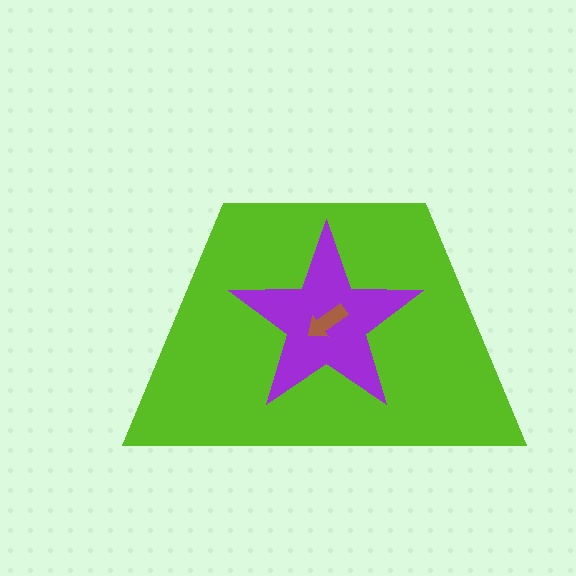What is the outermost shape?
The lime trapezoid.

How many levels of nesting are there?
3.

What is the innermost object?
The brown arrow.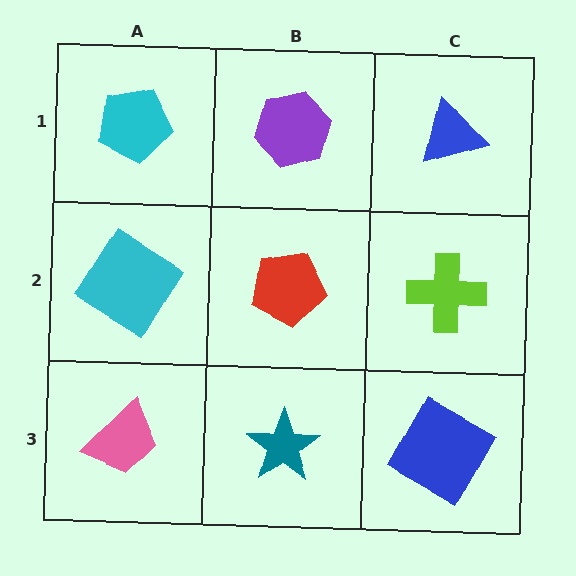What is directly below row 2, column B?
A teal star.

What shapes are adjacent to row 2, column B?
A purple hexagon (row 1, column B), a teal star (row 3, column B), a cyan diamond (row 2, column A), a lime cross (row 2, column C).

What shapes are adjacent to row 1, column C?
A lime cross (row 2, column C), a purple hexagon (row 1, column B).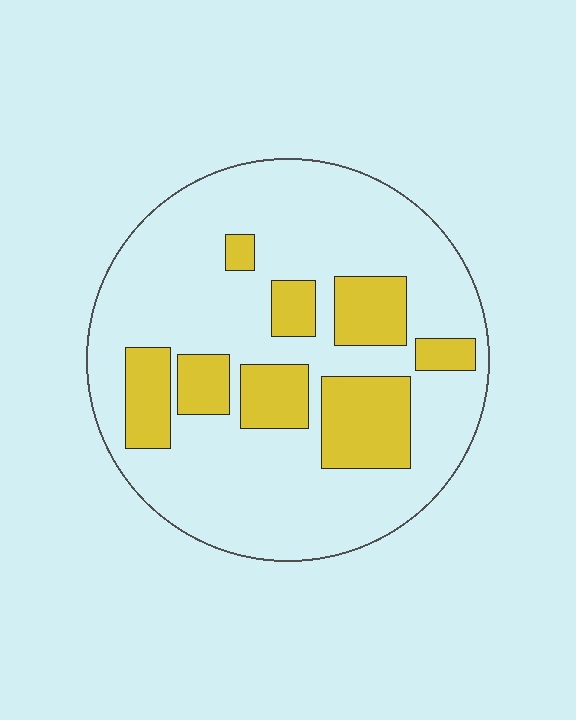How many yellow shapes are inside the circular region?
8.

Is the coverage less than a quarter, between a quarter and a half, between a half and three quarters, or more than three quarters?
Less than a quarter.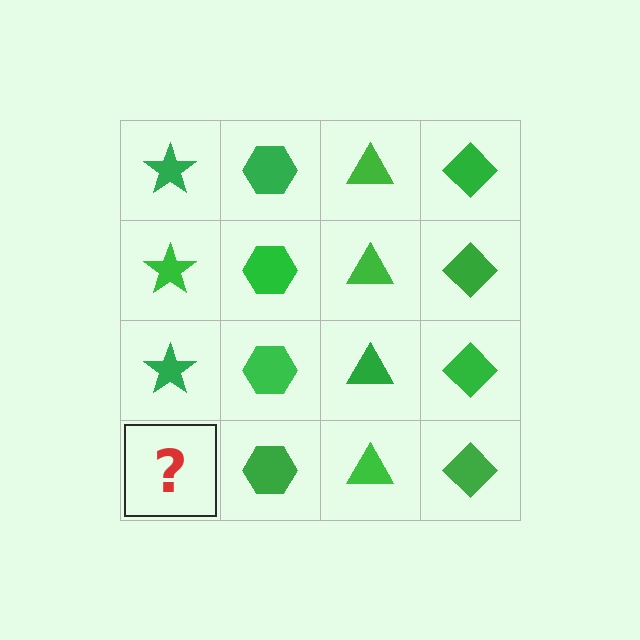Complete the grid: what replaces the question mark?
The question mark should be replaced with a green star.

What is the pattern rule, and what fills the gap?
The rule is that each column has a consistent shape. The gap should be filled with a green star.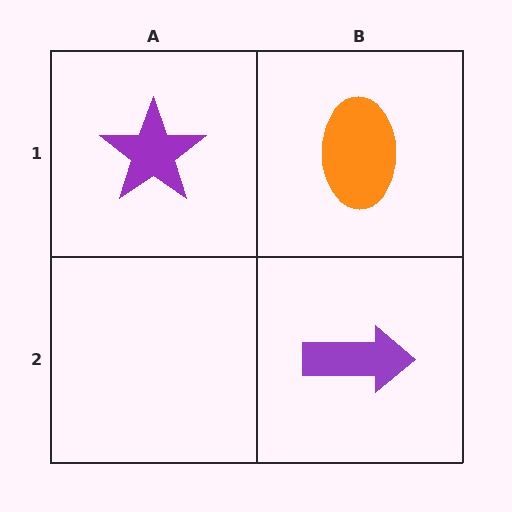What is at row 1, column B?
An orange ellipse.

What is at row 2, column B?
A purple arrow.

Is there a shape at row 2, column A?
No, that cell is empty.